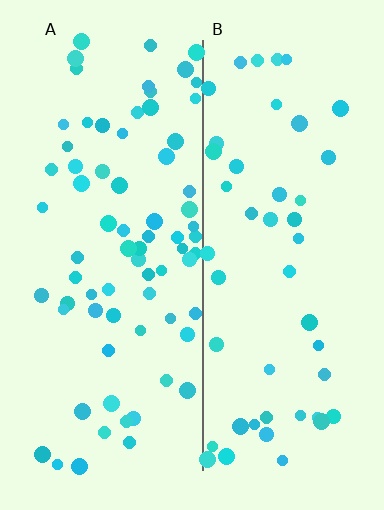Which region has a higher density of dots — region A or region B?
A (the left).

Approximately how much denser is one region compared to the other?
Approximately 1.5× — region A over region B.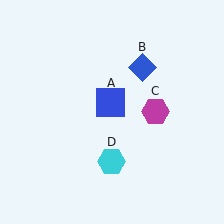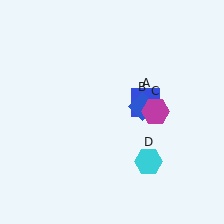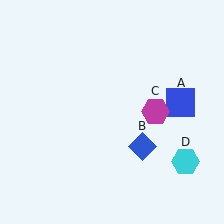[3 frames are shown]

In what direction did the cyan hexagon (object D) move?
The cyan hexagon (object D) moved right.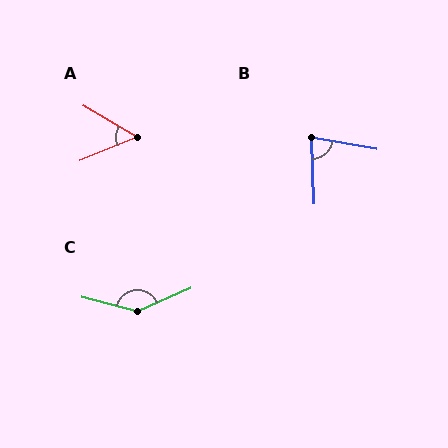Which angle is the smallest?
A, at approximately 53 degrees.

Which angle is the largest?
C, at approximately 142 degrees.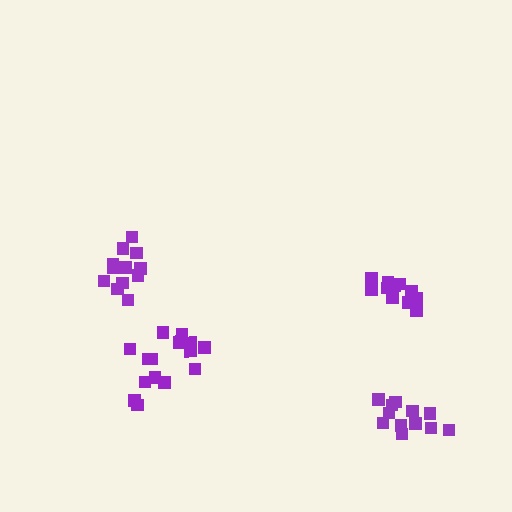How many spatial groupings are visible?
There are 4 spatial groupings.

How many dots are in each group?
Group 1: 12 dots, Group 2: 12 dots, Group 3: 16 dots, Group 4: 12 dots (52 total).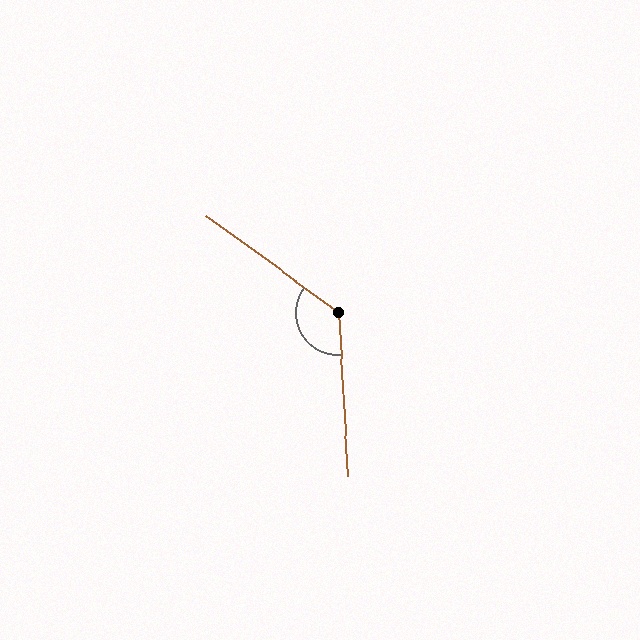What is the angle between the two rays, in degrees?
Approximately 130 degrees.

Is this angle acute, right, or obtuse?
It is obtuse.